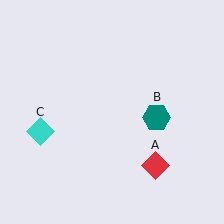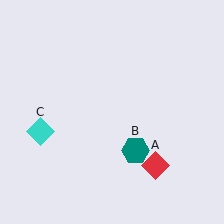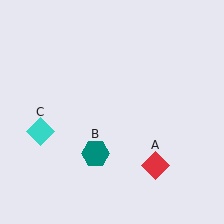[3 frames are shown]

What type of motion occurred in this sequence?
The teal hexagon (object B) rotated clockwise around the center of the scene.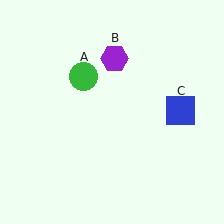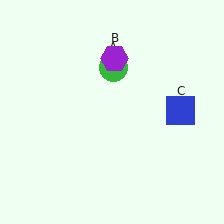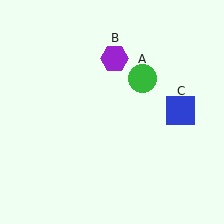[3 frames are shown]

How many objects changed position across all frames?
1 object changed position: green circle (object A).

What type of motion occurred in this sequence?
The green circle (object A) rotated clockwise around the center of the scene.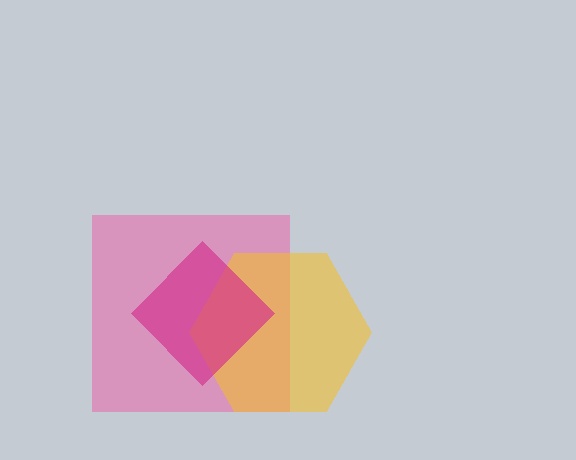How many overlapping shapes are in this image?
There are 3 overlapping shapes in the image.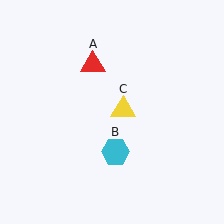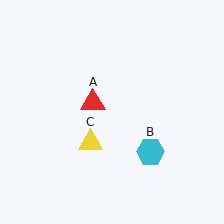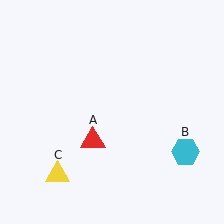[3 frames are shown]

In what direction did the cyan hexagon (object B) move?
The cyan hexagon (object B) moved right.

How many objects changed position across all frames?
3 objects changed position: red triangle (object A), cyan hexagon (object B), yellow triangle (object C).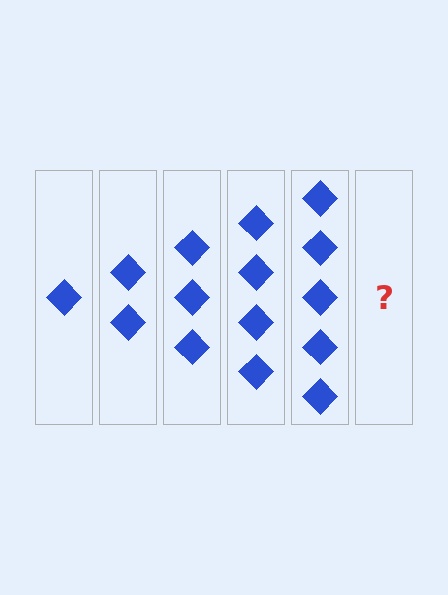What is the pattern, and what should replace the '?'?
The pattern is that each step adds one more diamond. The '?' should be 6 diamonds.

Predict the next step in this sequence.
The next step is 6 diamonds.